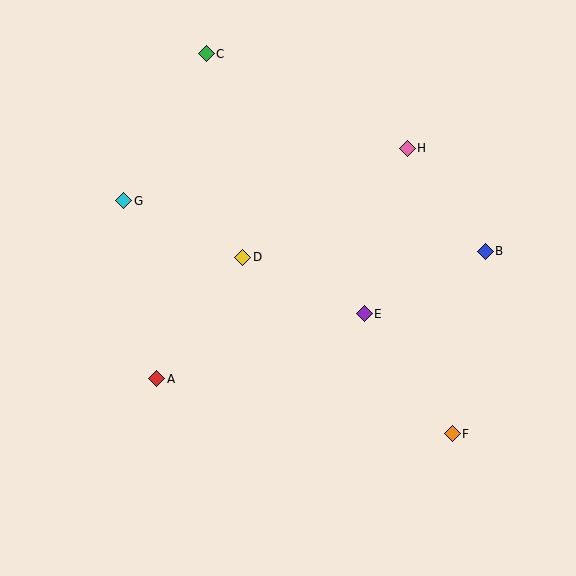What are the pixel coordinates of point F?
Point F is at (452, 434).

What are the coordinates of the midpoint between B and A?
The midpoint between B and A is at (321, 315).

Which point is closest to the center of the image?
Point D at (243, 257) is closest to the center.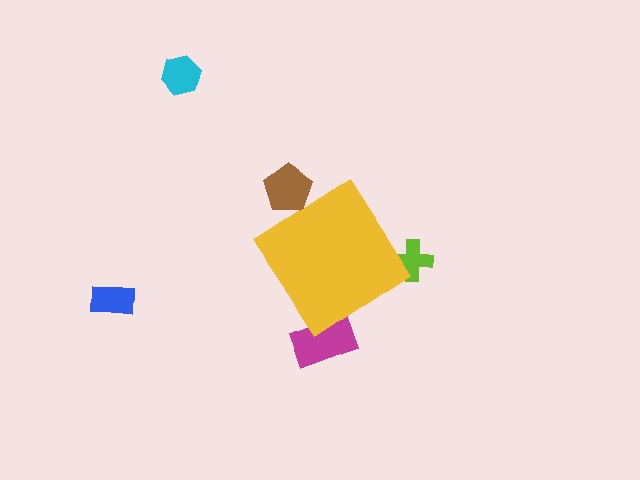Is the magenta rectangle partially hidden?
Yes, the magenta rectangle is partially hidden behind the yellow diamond.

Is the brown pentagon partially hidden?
Yes, the brown pentagon is partially hidden behind the yellow diamond.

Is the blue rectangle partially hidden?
No, the blue rectangle is fully visible.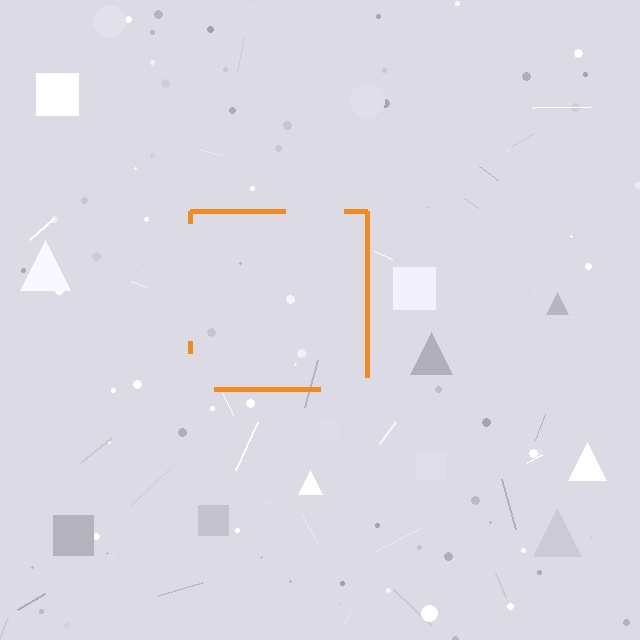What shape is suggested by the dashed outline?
The dashed outline suggests a square.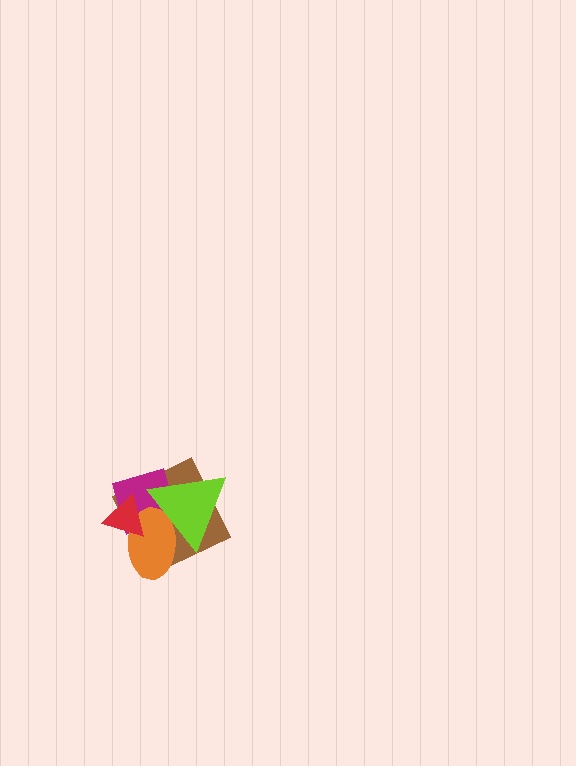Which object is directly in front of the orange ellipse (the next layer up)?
The red triangle is directly in front of the orange ellipse.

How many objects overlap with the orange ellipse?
4 objects overlap with the orange ellipse.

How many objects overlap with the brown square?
4 objects overlap with the brown square.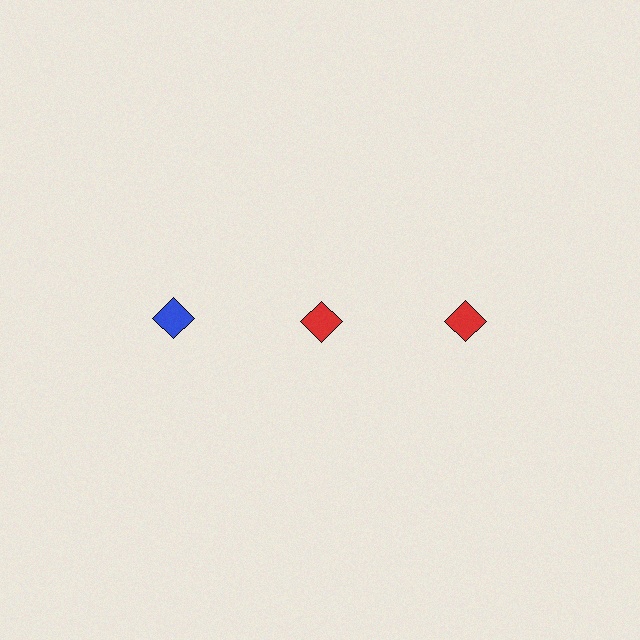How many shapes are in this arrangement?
There are 3 shapes arranged in a grid pattern.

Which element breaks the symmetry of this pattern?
The blue diamond in the top row, leftmost column breaks the symmetry. All other shapes are red diamonds.